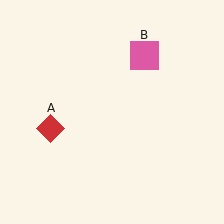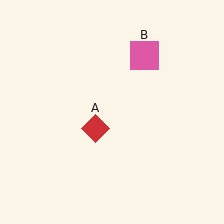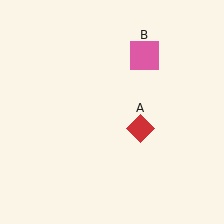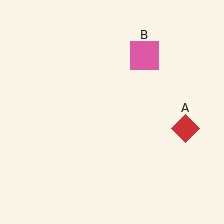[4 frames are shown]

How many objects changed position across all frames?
1 object changed position: red diamond (object A).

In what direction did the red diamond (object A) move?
The red diamond (object A) moved right.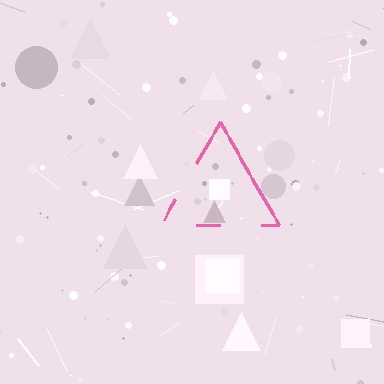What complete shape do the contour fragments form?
The contour fragments form a triangle.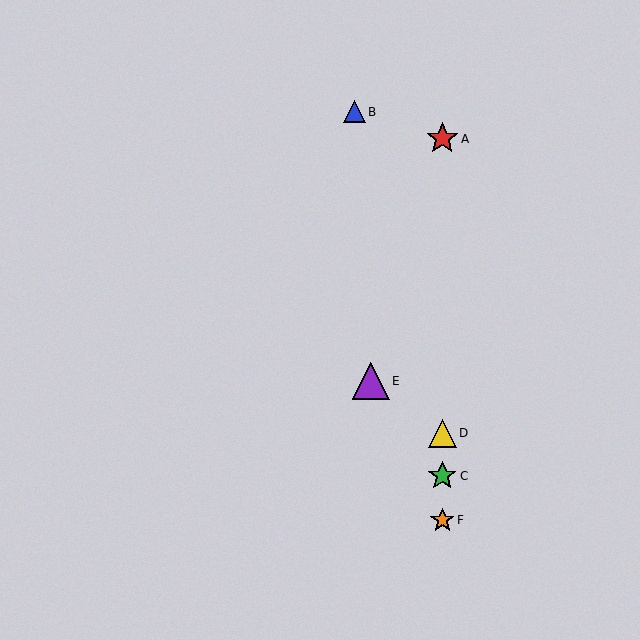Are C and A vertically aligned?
Yes, both are at x≈442.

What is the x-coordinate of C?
Object C is at x≈442.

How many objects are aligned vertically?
4 objects (A, C, D, F) are aligned vertically.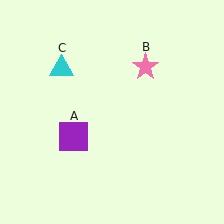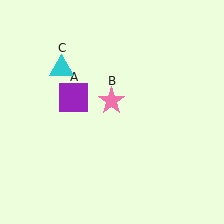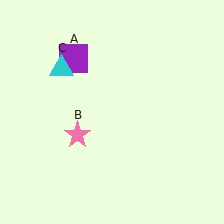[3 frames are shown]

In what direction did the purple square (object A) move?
The purple square (object A) moved up.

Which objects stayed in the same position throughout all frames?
Cyan triangle (object C) remained stationary.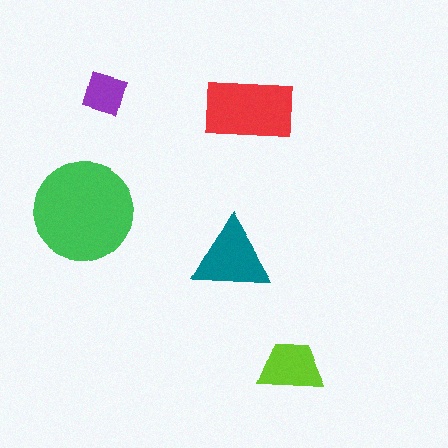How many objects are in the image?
There are 5 objects in the image.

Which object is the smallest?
The purple square.